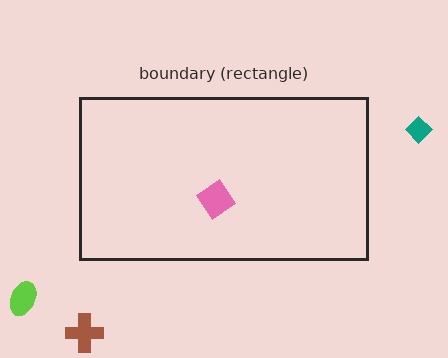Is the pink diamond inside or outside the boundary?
Inside.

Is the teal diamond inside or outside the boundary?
Outside.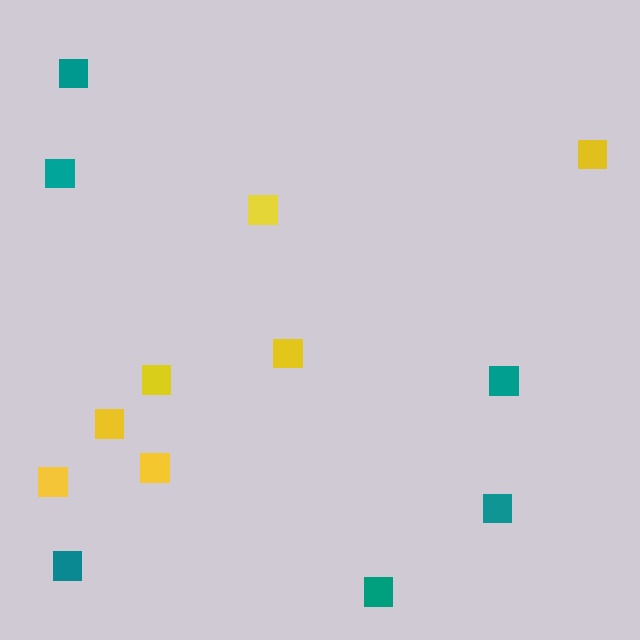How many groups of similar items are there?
There are 2 groups: one group of teal squares (6) and one group of yellow squares (7).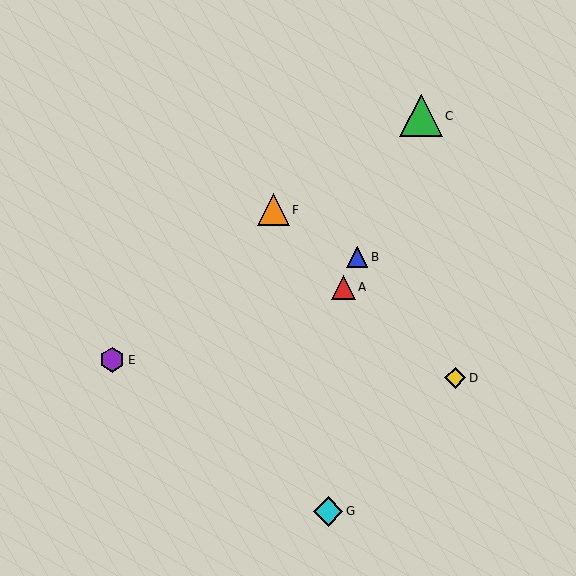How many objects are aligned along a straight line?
3 objects (A, B, C) are aligned along a straight line.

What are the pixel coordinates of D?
Object D is at (455, 378).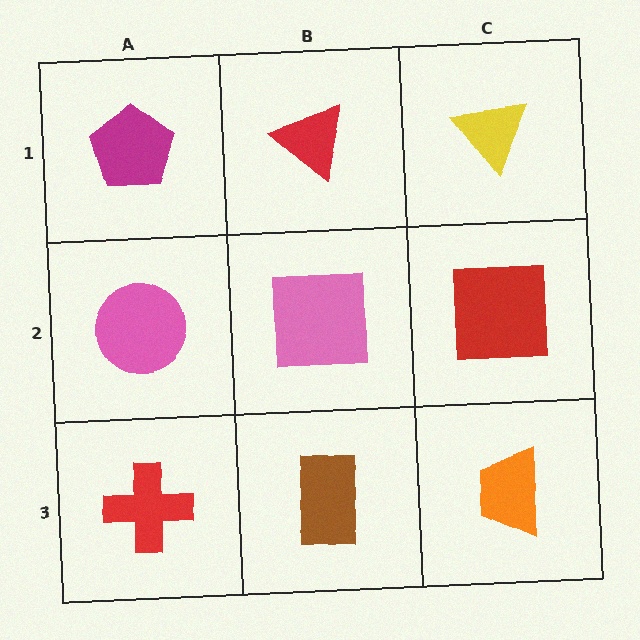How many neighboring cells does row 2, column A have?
3.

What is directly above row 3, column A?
A pink circle.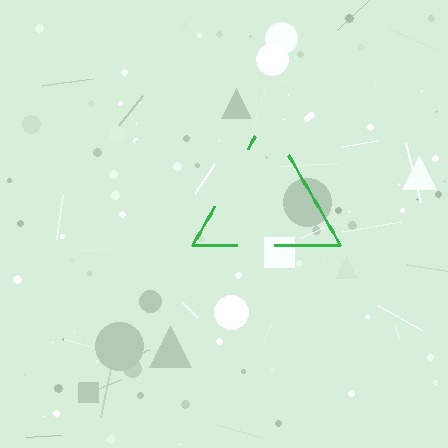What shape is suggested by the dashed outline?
The dashed outline suggests a triangle.